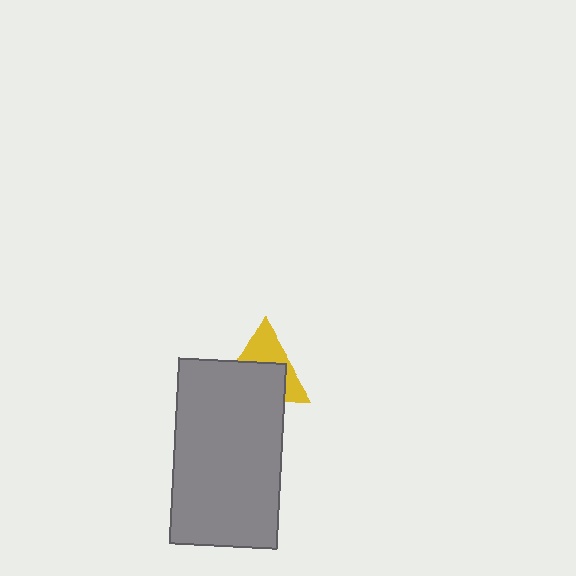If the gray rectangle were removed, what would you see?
You would see the complete yellow triangle.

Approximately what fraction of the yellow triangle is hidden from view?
Roughly 56% of the yellow triangle is hidden behind the gray rectangle.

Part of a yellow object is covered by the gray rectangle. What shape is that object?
It is a triangle.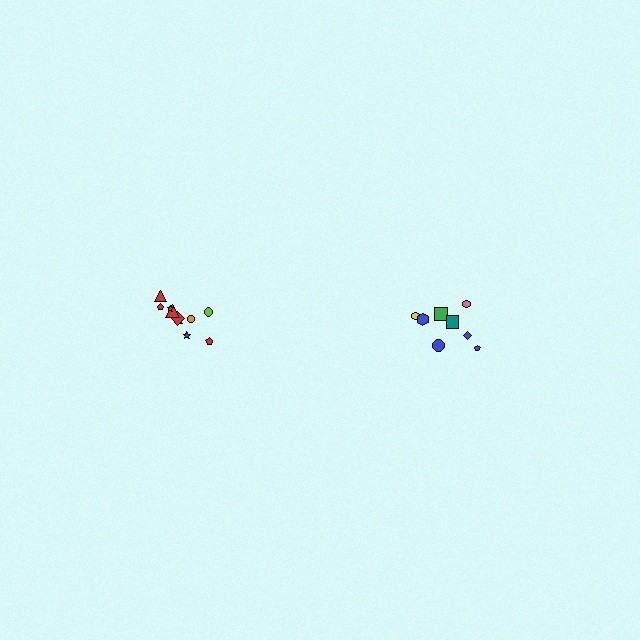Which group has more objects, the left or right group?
The left group.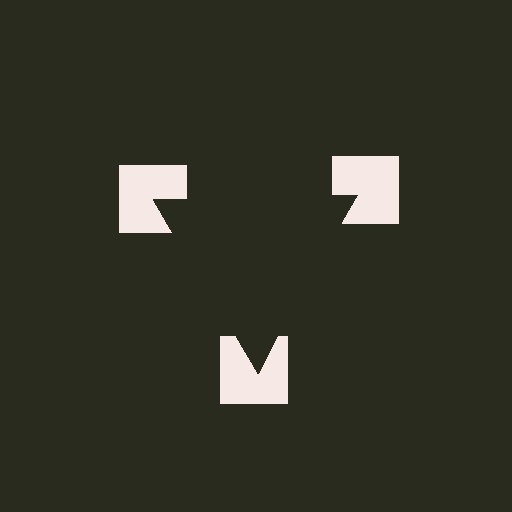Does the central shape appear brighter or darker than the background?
It typically appears slightly darker than the background, even though no actual brightness change is drawn.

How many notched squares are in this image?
There are 3 — one at each vertex of the illusory triangle.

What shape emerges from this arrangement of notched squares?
An illusory triangle — its edges are inferred from the aligned wedge cuts in the notched squares, not physically drawn.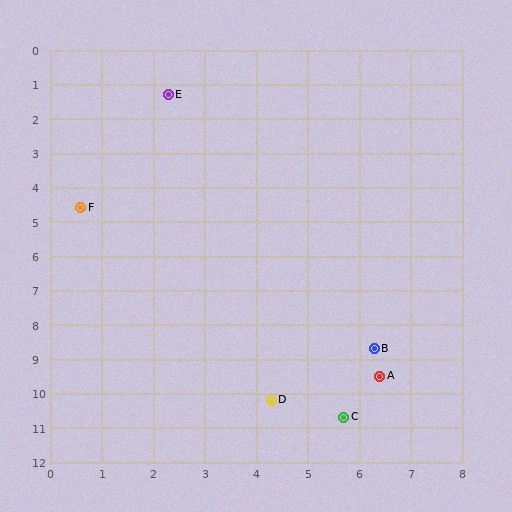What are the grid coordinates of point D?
Point D is at approximately (4.3, 10.2).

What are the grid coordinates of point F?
Point F is at approximately (0.6, 4.6).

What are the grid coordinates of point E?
Point E is at approximately (2.3, 1.3).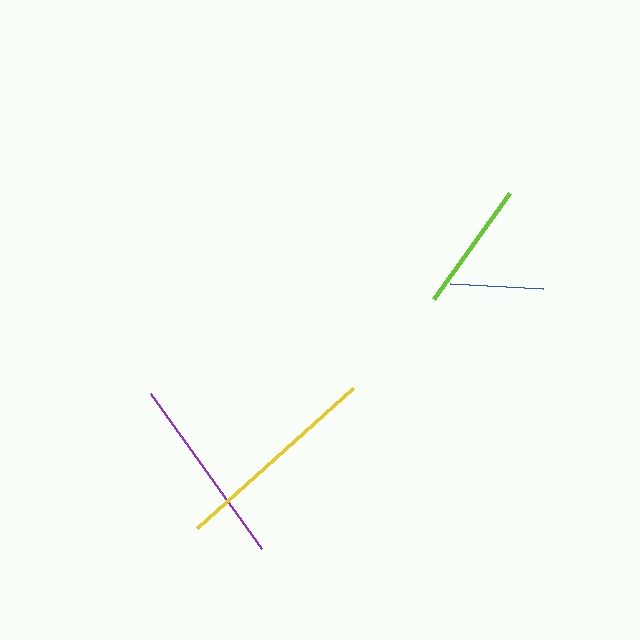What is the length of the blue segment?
The blue segment is approximately 93 pixels long.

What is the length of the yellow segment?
The yellow segment is approximately 209 pixels long.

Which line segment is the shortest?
The blue line is the shortest at approximately 93 pixels.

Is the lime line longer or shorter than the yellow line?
The yellow line is longer than the lime line.